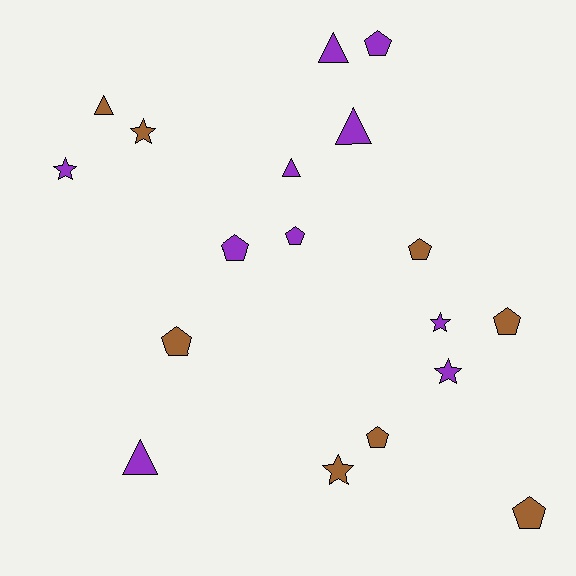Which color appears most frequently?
Purple, with 10 objects.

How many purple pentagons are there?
There are 3 purple pentagons.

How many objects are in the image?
There are 18 objects.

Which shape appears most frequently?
Pentagon, with 8 objects.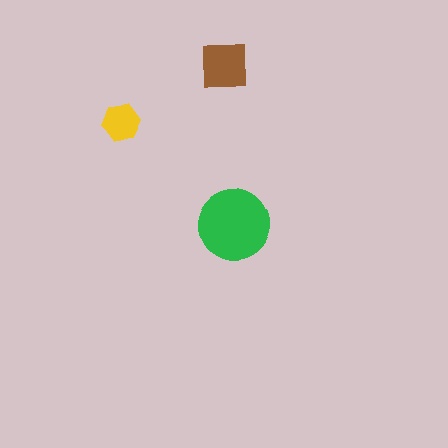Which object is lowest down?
The green circle is bottommost.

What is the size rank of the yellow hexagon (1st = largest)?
3rd.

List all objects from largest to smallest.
The green circle, the brown square, the yellow hexagon.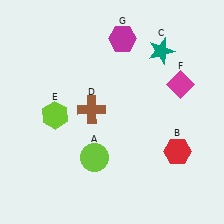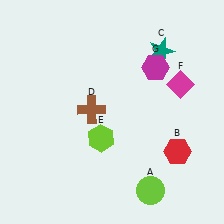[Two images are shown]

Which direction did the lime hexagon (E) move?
The lime hexagon (E) moved right.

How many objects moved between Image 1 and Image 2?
3 objects moved between the two images.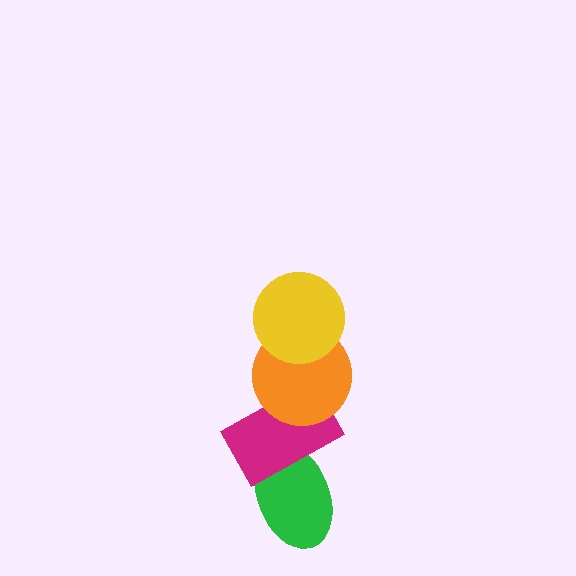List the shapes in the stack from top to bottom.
From top to bottom: the yellow circle, the orange circle, the magenta rectangle, the green ellipse.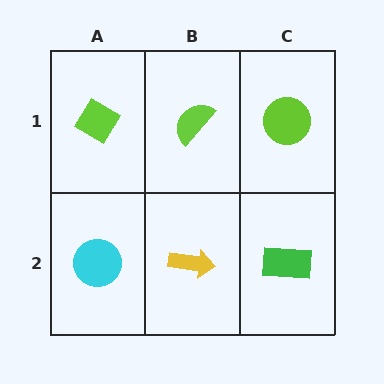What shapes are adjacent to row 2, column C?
A lime circle (row 1, column C), a yellow arrow (row 2, column B).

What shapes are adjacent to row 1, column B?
A yellow arrow (row 2, column B), a lime diamond (row 1, column A), a lime circle (row 1, column C).